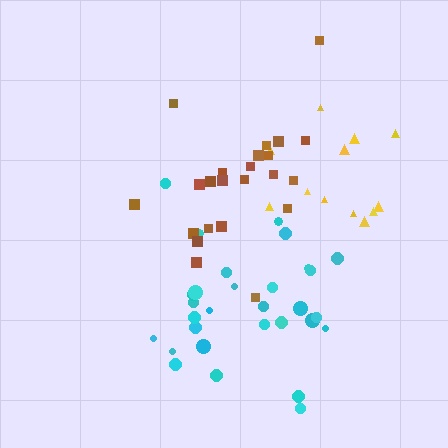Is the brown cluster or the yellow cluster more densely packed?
Yellow.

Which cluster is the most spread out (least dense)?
Brown.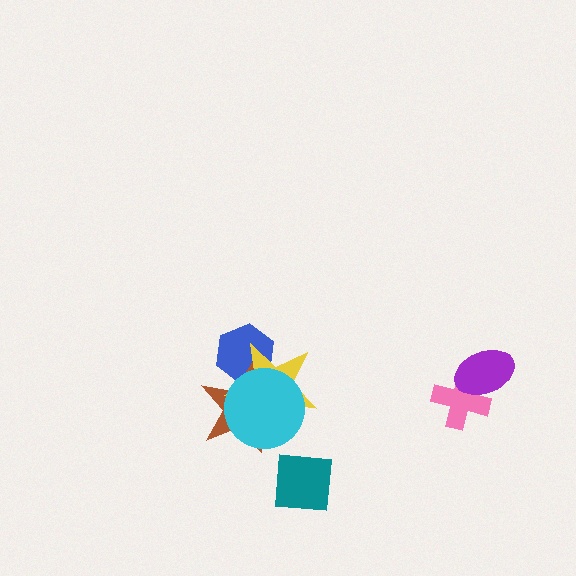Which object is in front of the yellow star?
The cyan circle is in front of the yellow star.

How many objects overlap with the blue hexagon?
3 objects overlap with the blue hexagon.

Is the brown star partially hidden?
Yes, it is partially covered by another shape.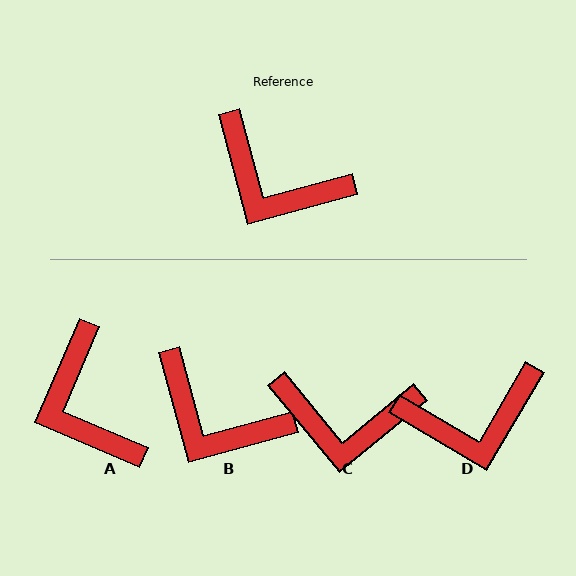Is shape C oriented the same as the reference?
No, it is off by about 24 degrees.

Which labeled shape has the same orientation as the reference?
B.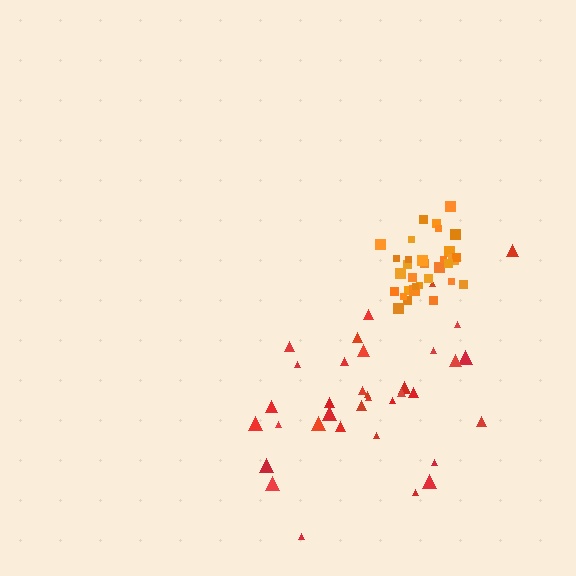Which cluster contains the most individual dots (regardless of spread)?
Red (35).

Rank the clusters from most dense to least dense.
orange, red.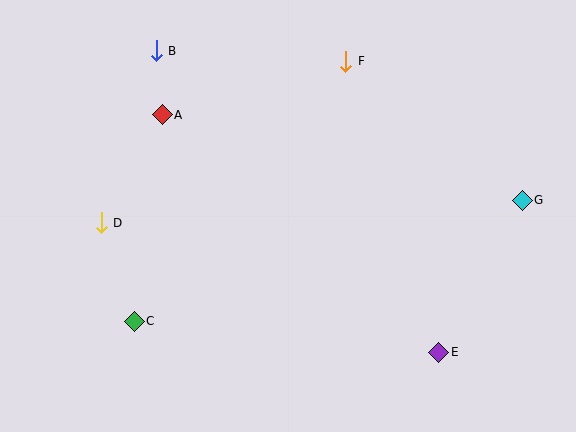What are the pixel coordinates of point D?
Point D is at (101, 223).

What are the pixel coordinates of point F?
Point F is at (346, 61).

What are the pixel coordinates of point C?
Point C is at (134, 321).